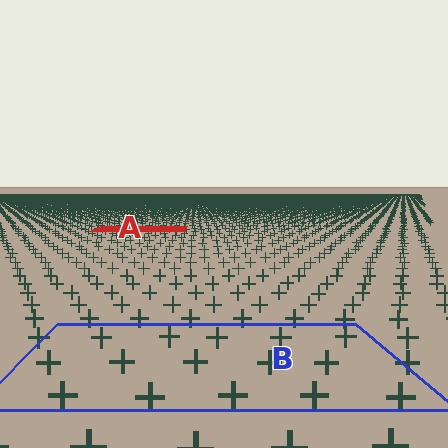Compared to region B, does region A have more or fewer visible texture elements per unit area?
Region A has more texture elements per unit area — they are packed more densely because it is farther away.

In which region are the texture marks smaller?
The texture marks are smaller in region A, because it is farther away.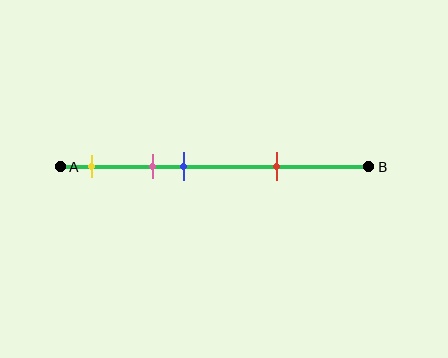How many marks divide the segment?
There are 4 marks dividing the segment.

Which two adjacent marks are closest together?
The pink and blue marks are the closest adjacent pair.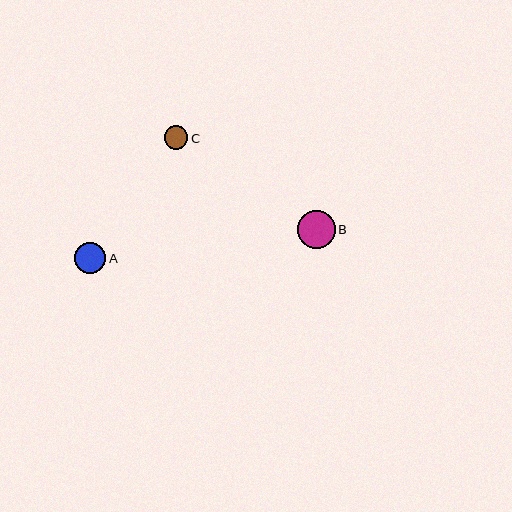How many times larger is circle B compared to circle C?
Circle B is approximately 1.6 times the size of circle C.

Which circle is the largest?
Circle B is the largest with a size of approximately 38 pixels.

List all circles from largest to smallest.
From largest to smallest: B, A, C.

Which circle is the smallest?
Circle C is the smallest with a size of approximately 24 pixels.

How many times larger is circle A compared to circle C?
Circle A is approximately 1.3 times the size of circle C.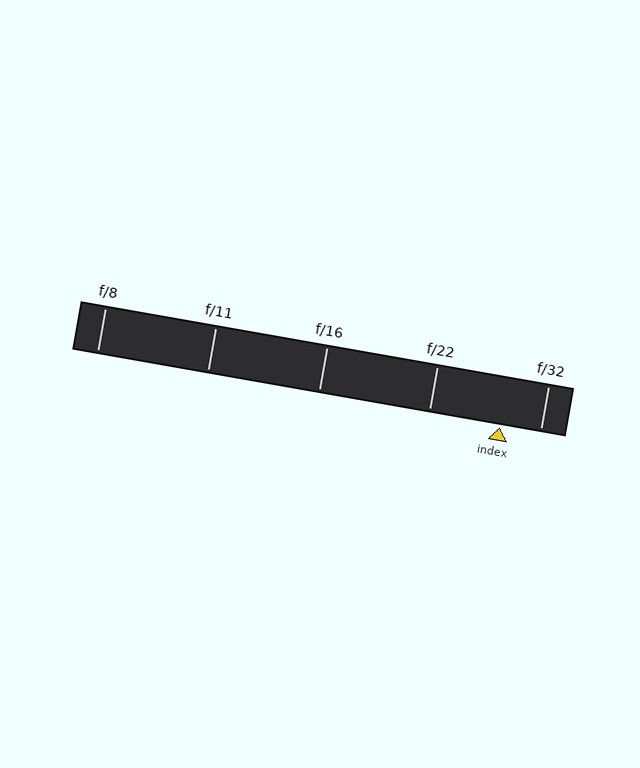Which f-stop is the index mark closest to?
The index mark is closest to f/32.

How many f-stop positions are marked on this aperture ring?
There are 5 f-stop positions marked.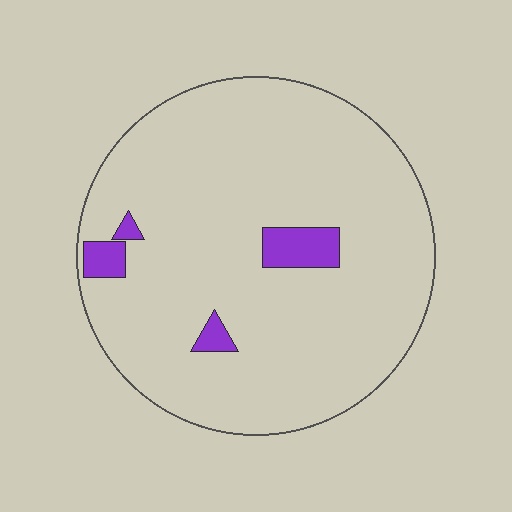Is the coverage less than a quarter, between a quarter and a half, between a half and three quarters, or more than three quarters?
Less than a quarter.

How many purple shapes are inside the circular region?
4.